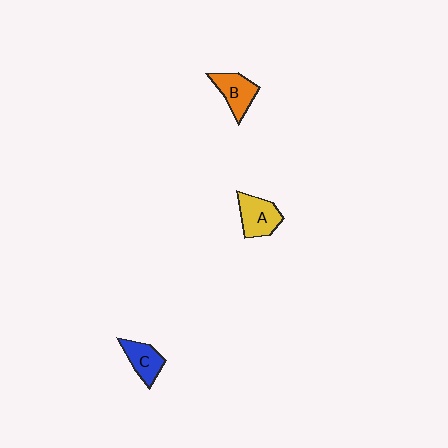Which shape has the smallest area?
Shape C (blue).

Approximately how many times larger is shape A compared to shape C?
Approximately 1.2 times.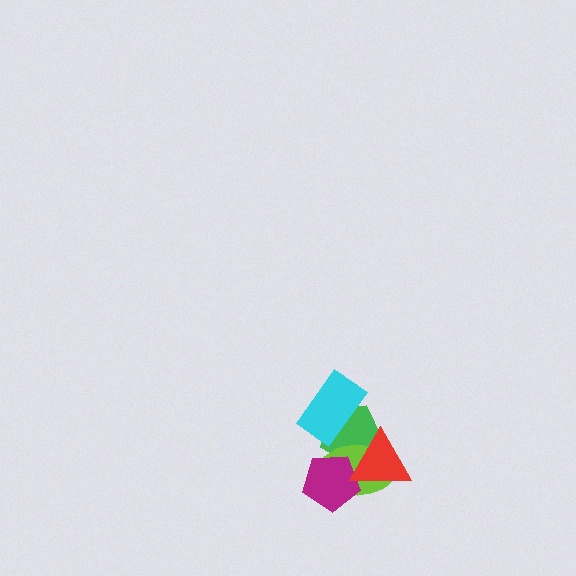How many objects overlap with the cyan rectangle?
1 object overlaps with the cyan rectangle.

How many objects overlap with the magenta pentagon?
3 objects overlap with the magenta pentagon.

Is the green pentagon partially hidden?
Yes, it is partially covered by another shape.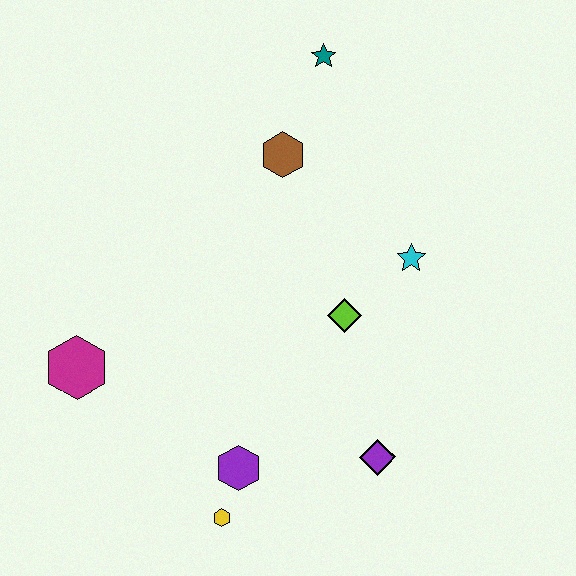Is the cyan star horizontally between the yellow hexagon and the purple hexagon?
No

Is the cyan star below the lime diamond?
No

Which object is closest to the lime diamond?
The cyan star is closest to the lime diamond.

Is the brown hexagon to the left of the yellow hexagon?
No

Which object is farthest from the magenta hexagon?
The teal star is farthest from the magenta hexagon.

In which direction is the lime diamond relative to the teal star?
The lime diamond is below the teal star.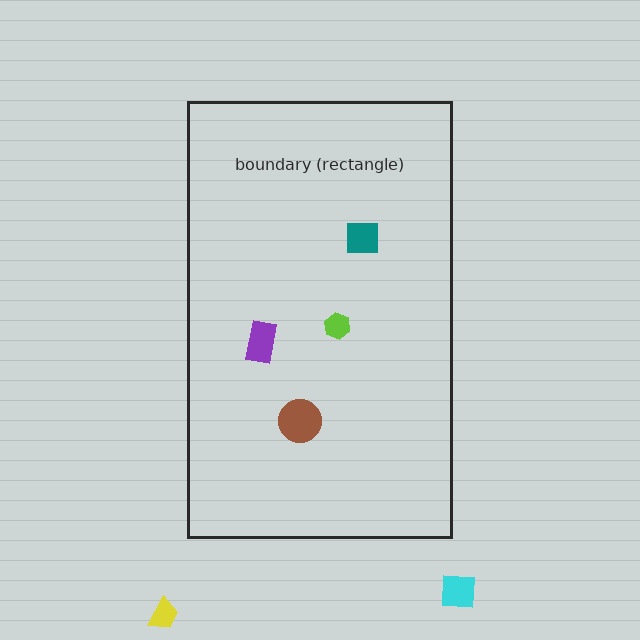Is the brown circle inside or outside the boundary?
Inside.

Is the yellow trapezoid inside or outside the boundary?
Outside.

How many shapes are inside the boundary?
4 inside, 2 outside.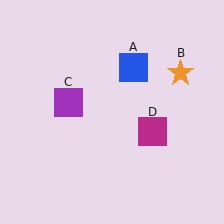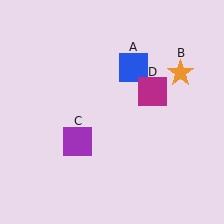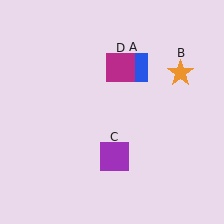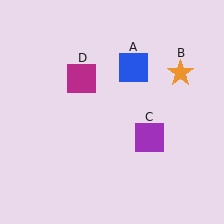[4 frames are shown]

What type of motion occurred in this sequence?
The purple square (object C), magenta square (object D) rotated counterclockwise around the center of the scene.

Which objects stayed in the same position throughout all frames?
Blue square (object A) and orange star (object B) remained stationary.